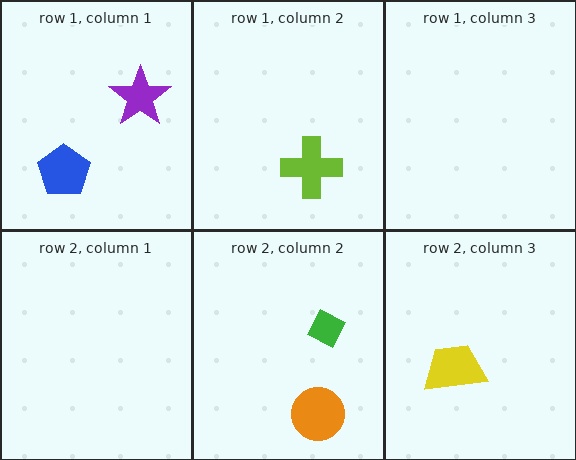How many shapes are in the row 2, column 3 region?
1.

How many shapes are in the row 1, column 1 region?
2.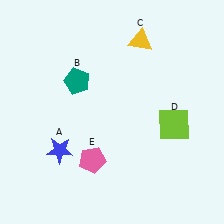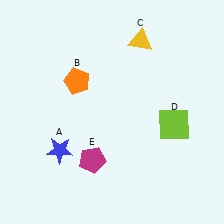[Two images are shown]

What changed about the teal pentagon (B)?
In Image 1, B is teal. In Image 2, it changed to orange.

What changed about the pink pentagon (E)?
In Image 1, E is pink. In Image 2, it changed to magenta.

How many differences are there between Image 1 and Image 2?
There are 2 differences between the two images.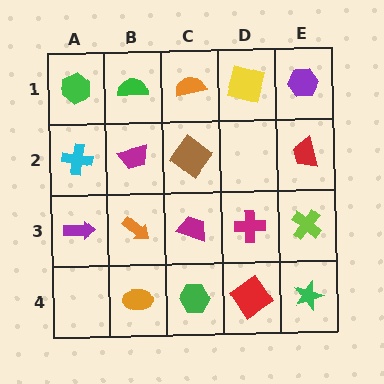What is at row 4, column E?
A green star.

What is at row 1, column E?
A purple hexagon.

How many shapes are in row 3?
5 shapes.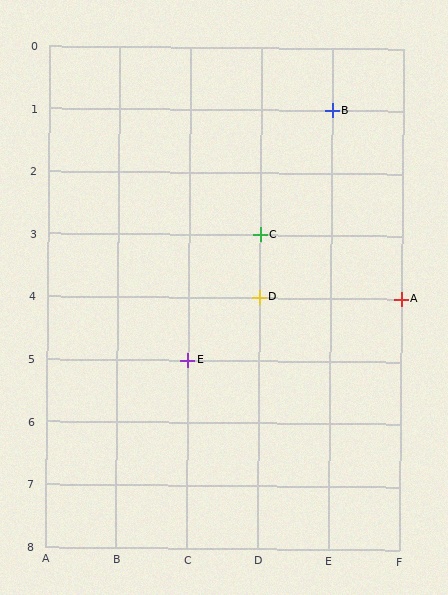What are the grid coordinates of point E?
Point E is at grid coordinates (C, 5).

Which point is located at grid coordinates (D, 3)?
Point C is at (D, 3).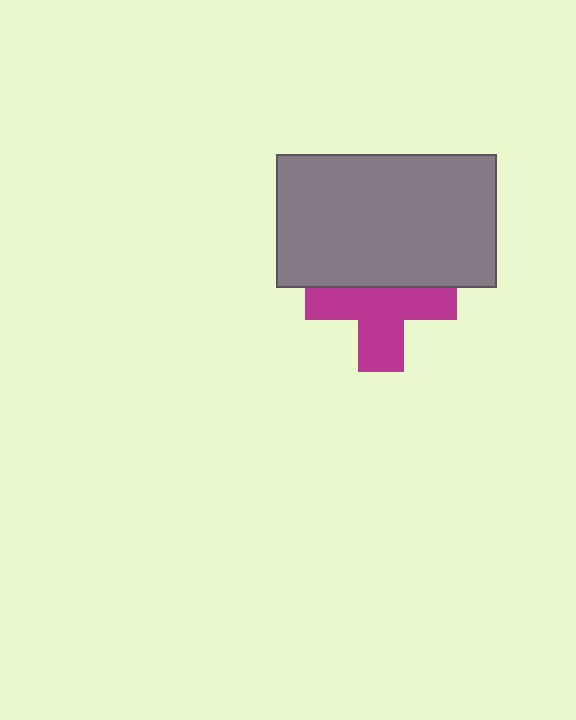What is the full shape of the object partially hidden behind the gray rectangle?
The partially hidden object is a magenta cross.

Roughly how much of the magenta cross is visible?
About half of it is visible (roughly 62%).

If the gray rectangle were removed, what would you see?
You would see the complete magenta cross.